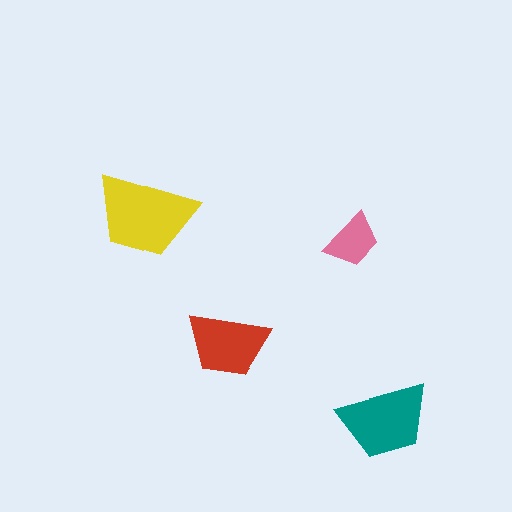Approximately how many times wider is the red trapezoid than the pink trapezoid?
About 1.5 times wider.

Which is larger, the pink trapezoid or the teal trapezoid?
The teal one.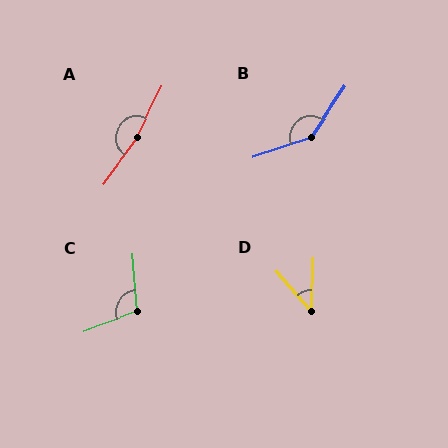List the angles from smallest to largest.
D (43°), C (106°), B (143°), A (169°).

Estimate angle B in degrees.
Approximately 143 degrees.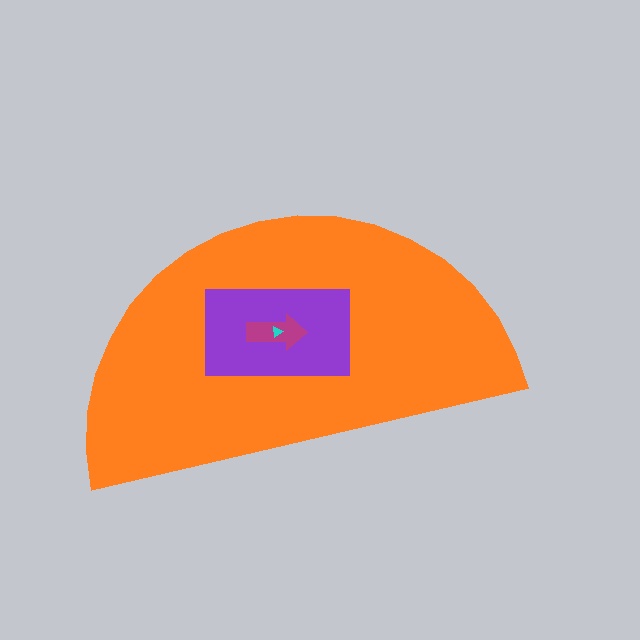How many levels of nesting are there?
4.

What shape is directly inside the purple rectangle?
The magenta arrow.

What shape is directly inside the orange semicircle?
The purple rectangle.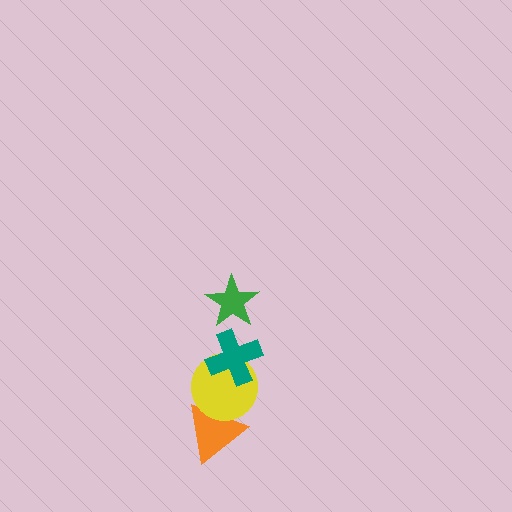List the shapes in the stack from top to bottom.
From top to bottom: the green star, the teal cross, the yellow circle, the orange triangle.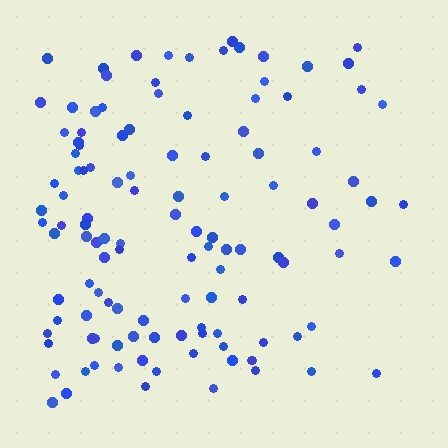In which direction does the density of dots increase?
From right to left, with the left side densest.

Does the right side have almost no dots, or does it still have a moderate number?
Still a moderate number, just noticeably fewer than the left.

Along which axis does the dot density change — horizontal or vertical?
Horizontal.